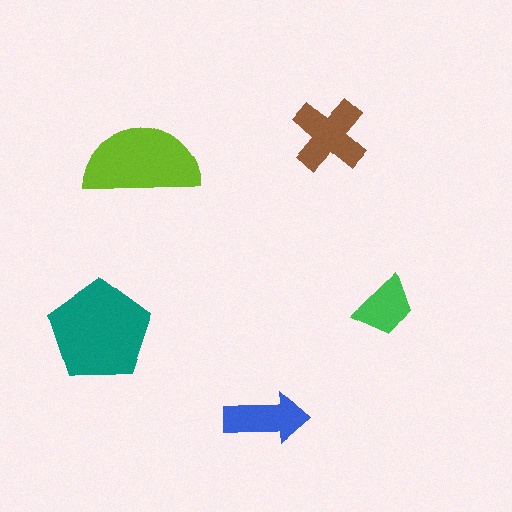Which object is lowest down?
The blue arrow is bottommost.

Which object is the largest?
The teal pentagon.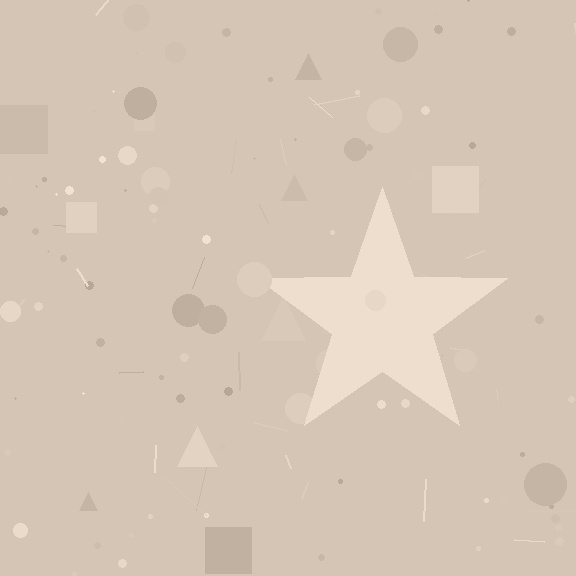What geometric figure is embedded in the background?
A star is embedded in the background.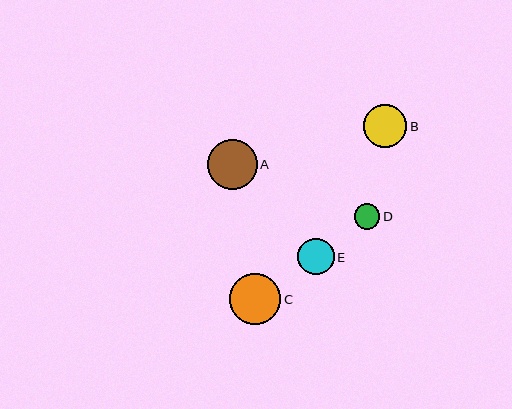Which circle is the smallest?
Circle D is the smallest with a size of approximately 26 pixels.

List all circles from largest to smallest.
From largest to smallest: C, A, B, E, D.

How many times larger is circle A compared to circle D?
Circle A is approximately 1.9 times the size of circle D.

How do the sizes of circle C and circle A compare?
Circle C and circle A are approximately the same size.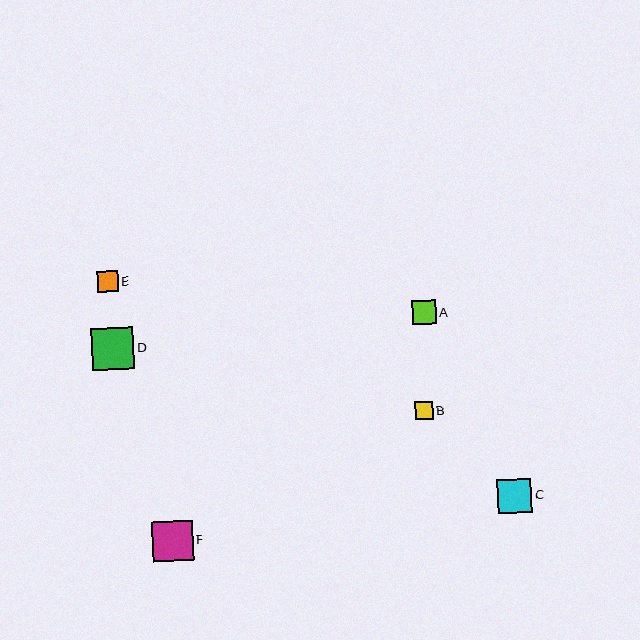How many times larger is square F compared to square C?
Square F is approximately 1.2 times the size of square C.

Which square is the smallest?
Square B is the smallest with a size of approximately 18 pixels.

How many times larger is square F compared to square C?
Square F is approximately 1.2 times the size of square C.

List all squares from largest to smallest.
From largest to smallest: D, F, C, A, E, B.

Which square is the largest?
Square D is the largest with a size of approximately 42 pixels.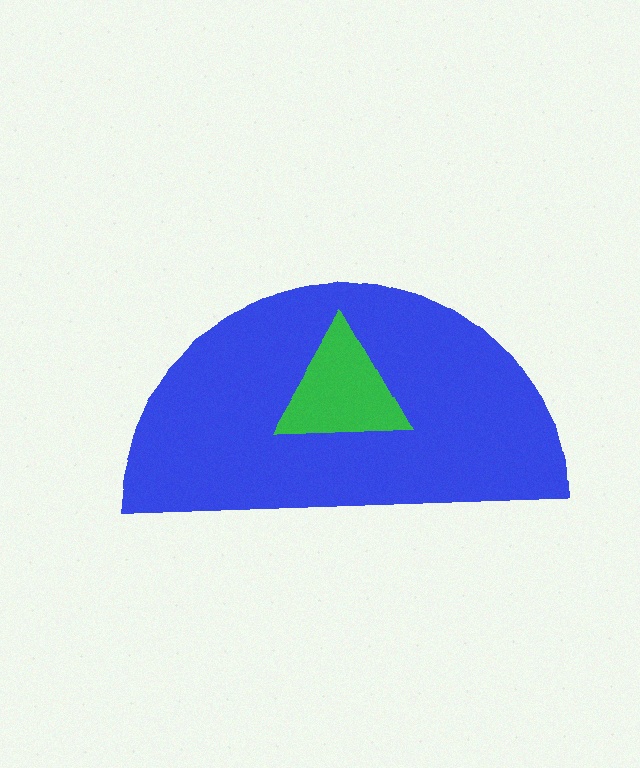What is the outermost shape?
The blue semicircle.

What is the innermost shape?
The green triangle.